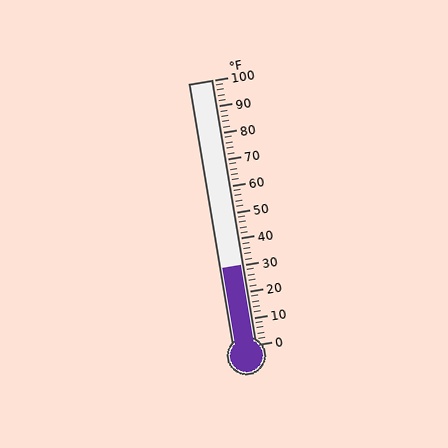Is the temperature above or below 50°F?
The temperature is below 50°F.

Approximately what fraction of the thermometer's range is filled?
The thermometer is filled to approximately 30% of its range.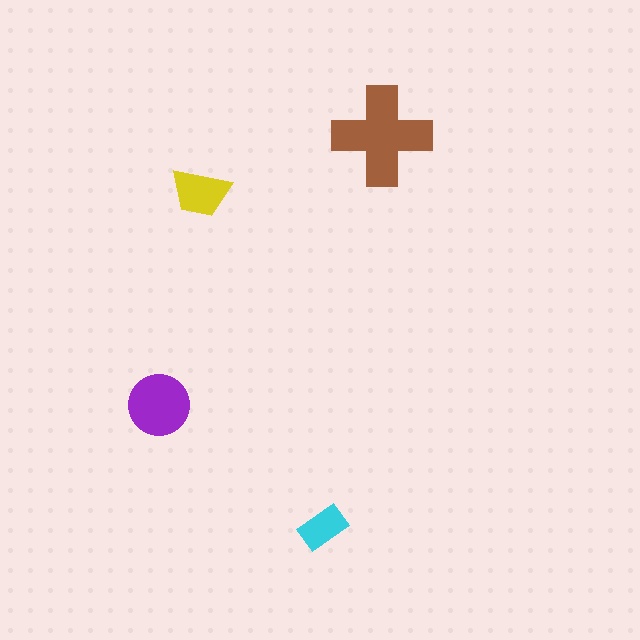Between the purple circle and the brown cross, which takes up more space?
The brown cross.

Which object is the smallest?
The cyan rectangle.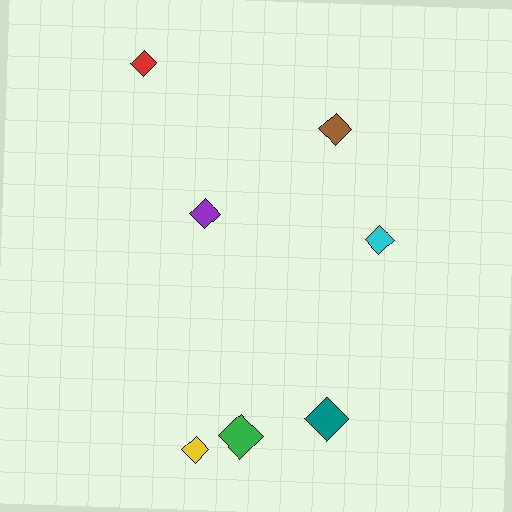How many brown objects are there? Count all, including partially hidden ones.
There is 1 brown object.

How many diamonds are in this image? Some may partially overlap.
There are 7 diamonds.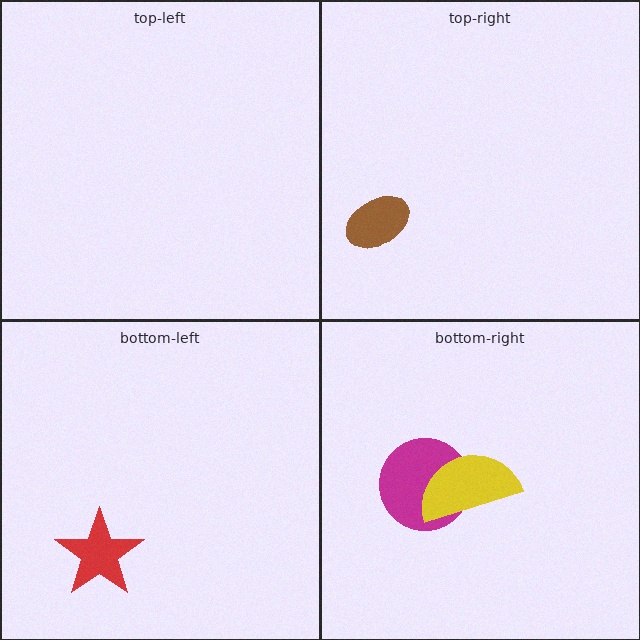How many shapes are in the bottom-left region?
1.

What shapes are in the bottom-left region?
The red star.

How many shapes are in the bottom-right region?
2.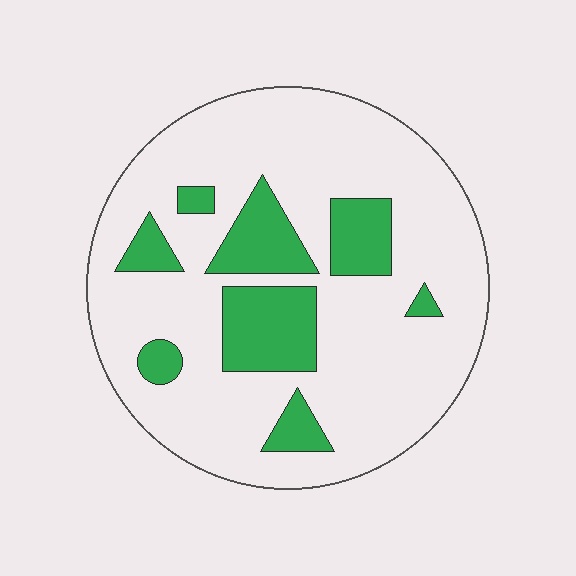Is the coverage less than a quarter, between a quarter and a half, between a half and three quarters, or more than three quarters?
Less than a quarter.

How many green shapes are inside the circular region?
8.